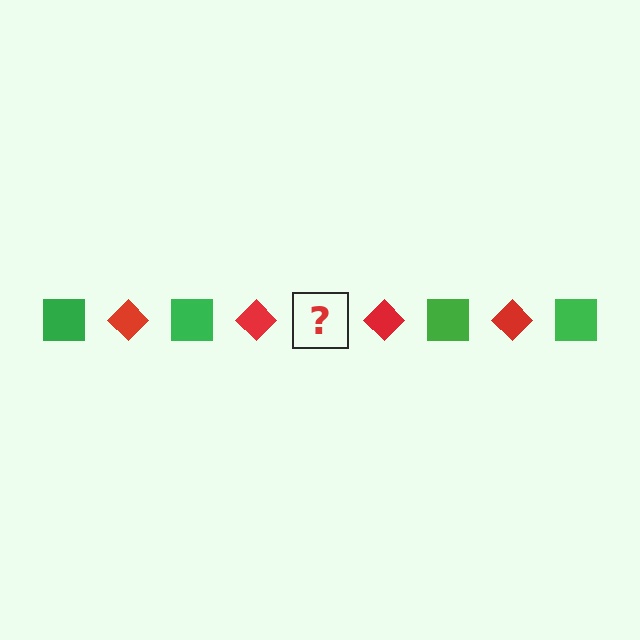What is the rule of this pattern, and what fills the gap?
The rule is that the pattern alternates between green square and red diamond. The gap should be filled with a green square.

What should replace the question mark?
The question mark should be replaced with a green square.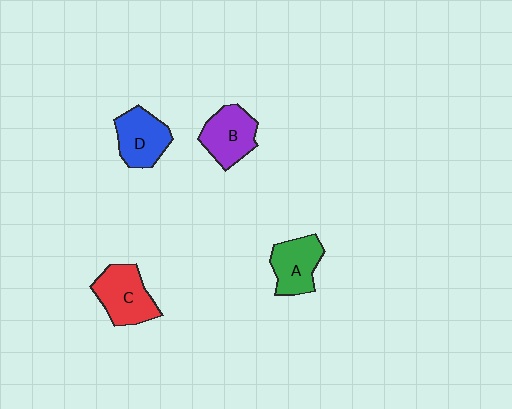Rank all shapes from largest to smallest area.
From largest to smallest: C (red), D (blue), B (purple), A (green).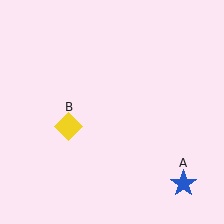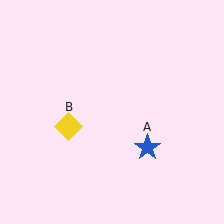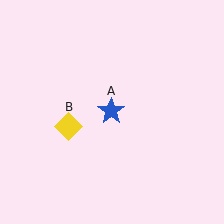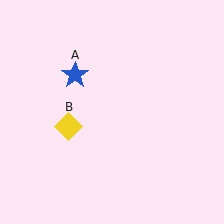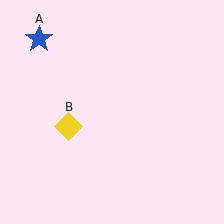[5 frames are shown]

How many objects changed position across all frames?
1 object changed position: blue star (object A).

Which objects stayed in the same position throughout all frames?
Yellow diamond (object B) remained stationary.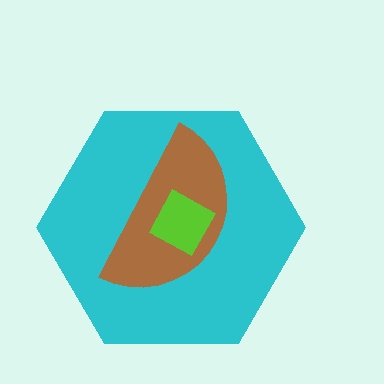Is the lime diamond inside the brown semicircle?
Yes.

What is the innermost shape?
The lime diamond.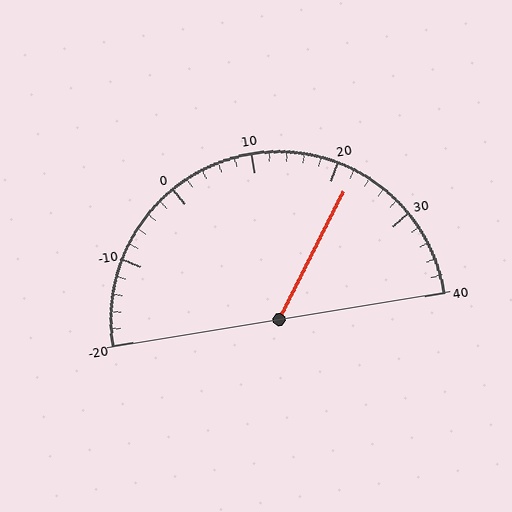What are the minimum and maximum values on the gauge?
The gauge ranges from -20 to 40.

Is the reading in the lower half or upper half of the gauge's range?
The reading is in the upper half of the range (-20 to 40).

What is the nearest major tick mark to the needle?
The nearest major tick mark is 20.